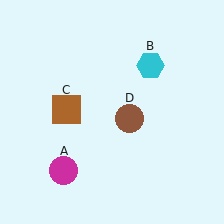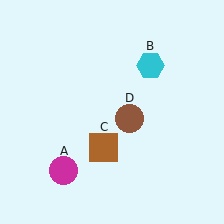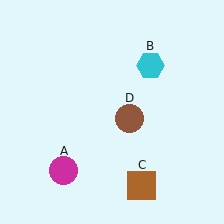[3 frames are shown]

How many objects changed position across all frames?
1 object changed position: brown square (object C).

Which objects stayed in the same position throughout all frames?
Magenta circle (object A) and cyan hexagon (object B) and brown circle (object D) remained stationary.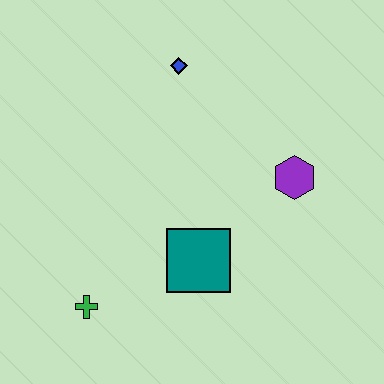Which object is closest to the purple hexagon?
The teal square is closest to the purple hexagon.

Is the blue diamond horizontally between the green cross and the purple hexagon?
Yes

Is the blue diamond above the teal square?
Yes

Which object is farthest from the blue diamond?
The green cross is farthest from the blue diamond.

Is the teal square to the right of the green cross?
Yes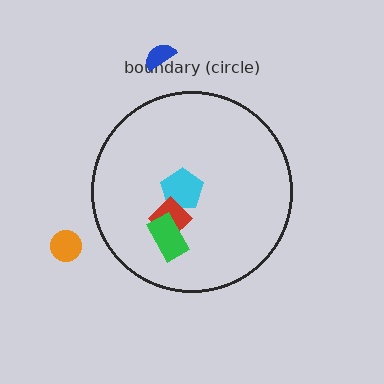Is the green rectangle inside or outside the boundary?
Inside.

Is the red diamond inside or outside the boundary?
Inside.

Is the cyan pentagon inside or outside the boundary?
Inside.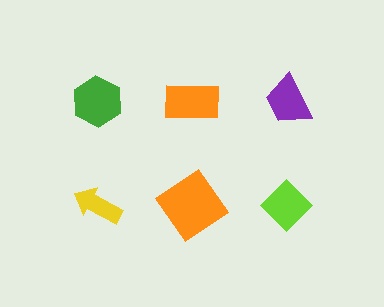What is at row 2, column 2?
An orange diamond.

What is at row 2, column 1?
A yellow arrow.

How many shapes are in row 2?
3 shapes.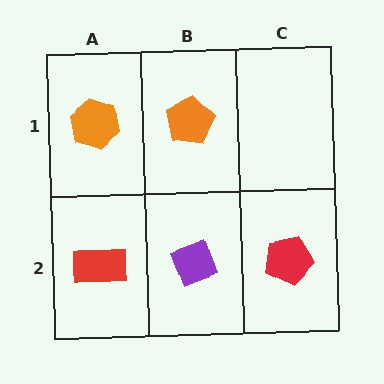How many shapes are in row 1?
2 shapes.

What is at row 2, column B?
A purple diamond.